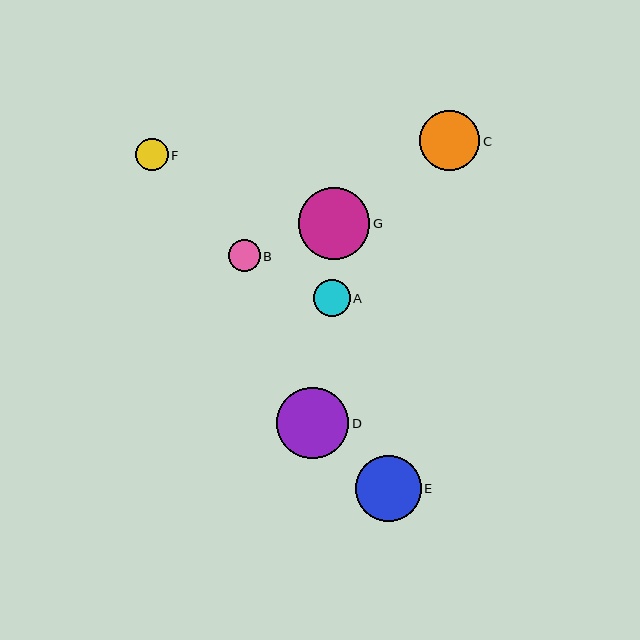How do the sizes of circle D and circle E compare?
Circle D and circle E are approximately the same size.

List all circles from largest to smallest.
From largest to smallest: D, G, E, C, A, F, B.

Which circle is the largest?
Circle D is the largest with a size of approximately 72 pixels.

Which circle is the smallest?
Circle B is the smallest with a size of approximately 32 pixels.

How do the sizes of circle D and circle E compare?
Circle D and circle E are approximately the same size.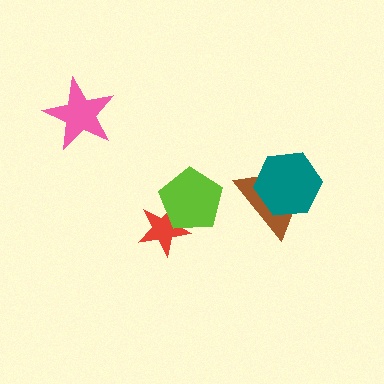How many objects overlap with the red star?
1 object overlaps with the red star.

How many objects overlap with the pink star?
0 objects overlap with the pink star.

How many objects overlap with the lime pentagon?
1 object overlaps with the lime pentagon.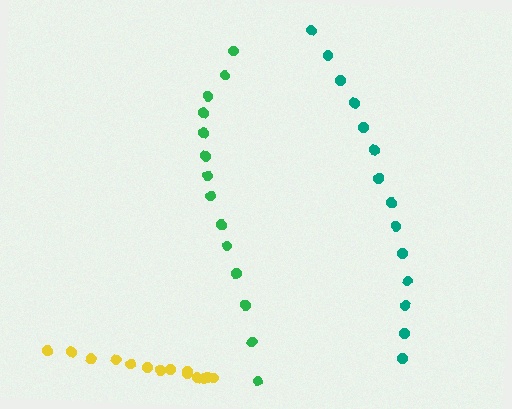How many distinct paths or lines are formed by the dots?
There are 3 distinct paths.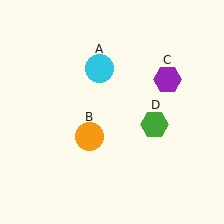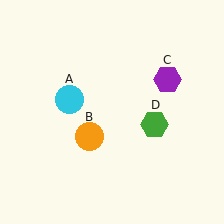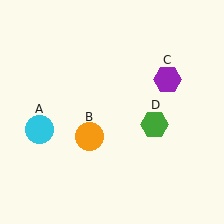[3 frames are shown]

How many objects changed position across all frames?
1 object changed position: cyan circle (object A).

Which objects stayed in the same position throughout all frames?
Orange circle (object B) and purple hexagon (object C) and green hexagon (object D) remained stationary.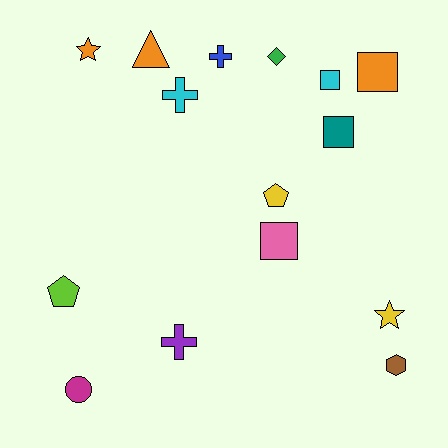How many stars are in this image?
There are 2 stars.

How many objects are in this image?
There are 15 objects.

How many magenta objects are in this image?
There is 1 magenta object.